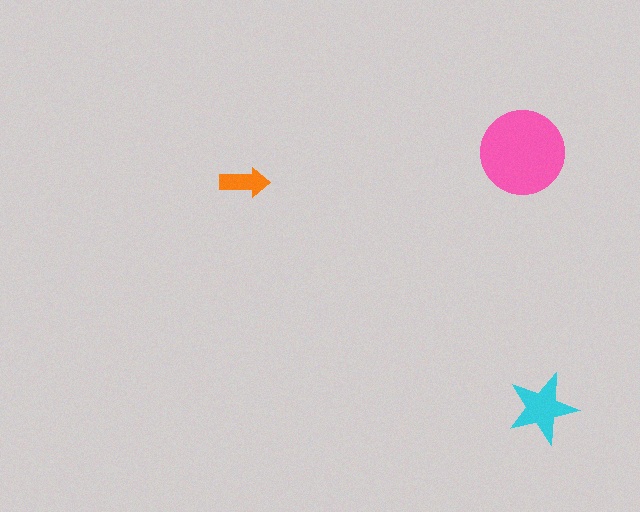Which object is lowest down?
The cyan star is bottommost.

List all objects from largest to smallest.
The pink circle, the cyan star, the orange arrow.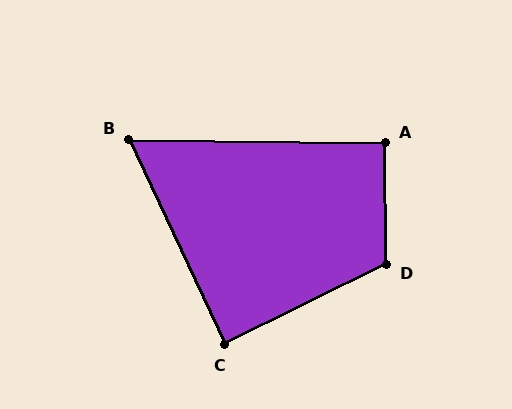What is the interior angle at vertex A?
Approximately 91 degrees (approximately right).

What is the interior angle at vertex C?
Approximately 89 degrees (approximately right).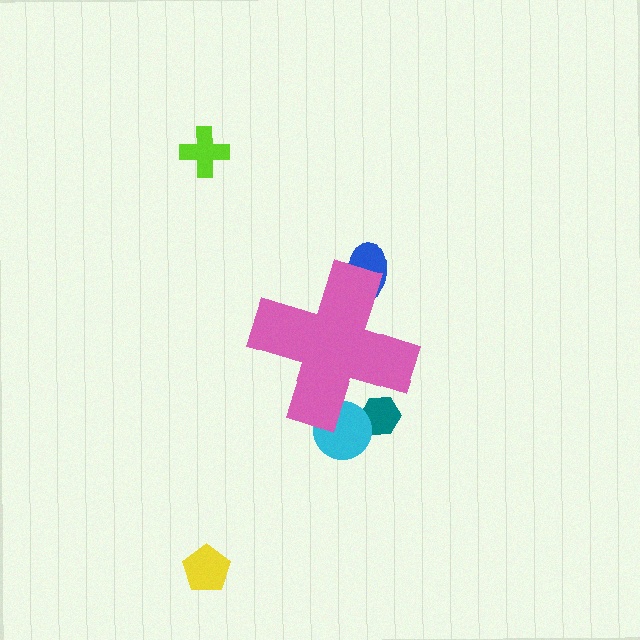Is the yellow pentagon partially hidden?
No, the yellow pentagon is fully visible.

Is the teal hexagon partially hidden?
Yes, the teal hexagon is partially hidden behind the pink cross.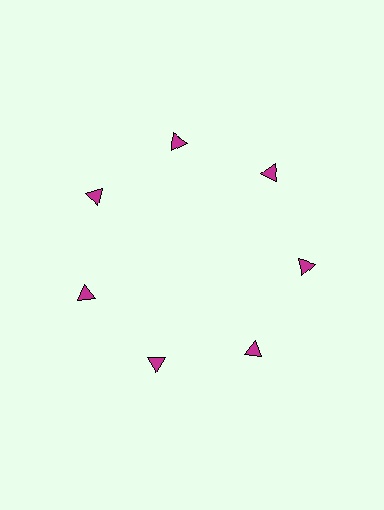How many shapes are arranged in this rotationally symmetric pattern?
There are 7 shapes, arranged in 7 groups of 1.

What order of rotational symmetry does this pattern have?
This pattern has 7-fold rotational symmetry.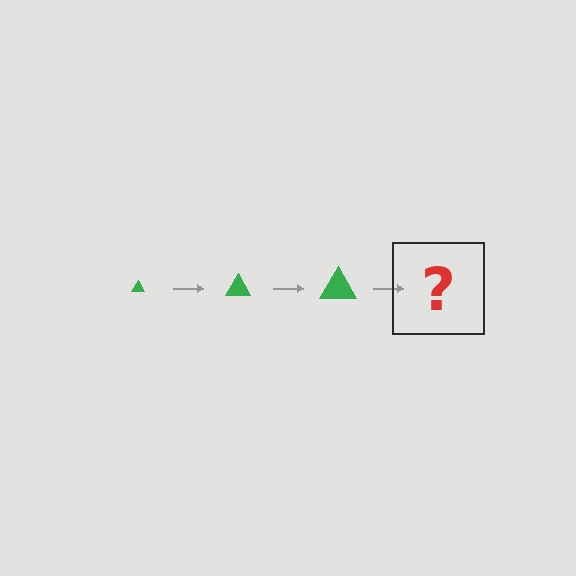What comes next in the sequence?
The next element should be a green triangle, larger than the previous one.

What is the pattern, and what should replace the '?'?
The pattern is that the triangle gets progressively larger each step. The '?' should be a green triangle, larger than the previous one.